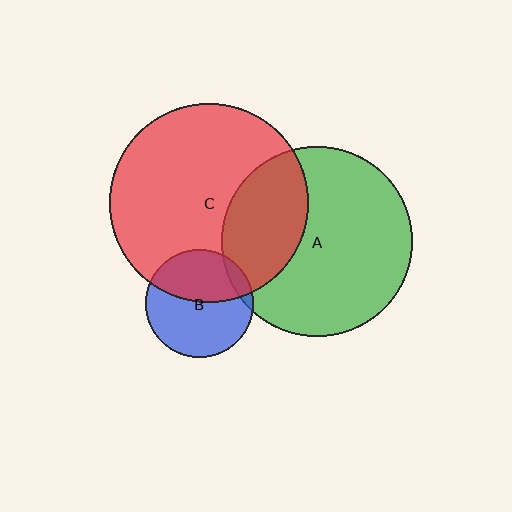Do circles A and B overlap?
Yes.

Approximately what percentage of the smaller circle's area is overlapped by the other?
Approximately 10%.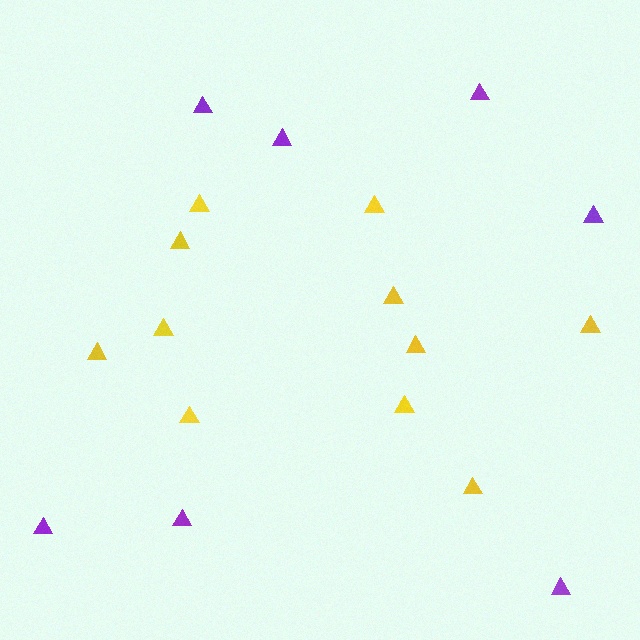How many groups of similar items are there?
There are 2 groups: one group of yellow triangles (11) and one group of purple triangles (7).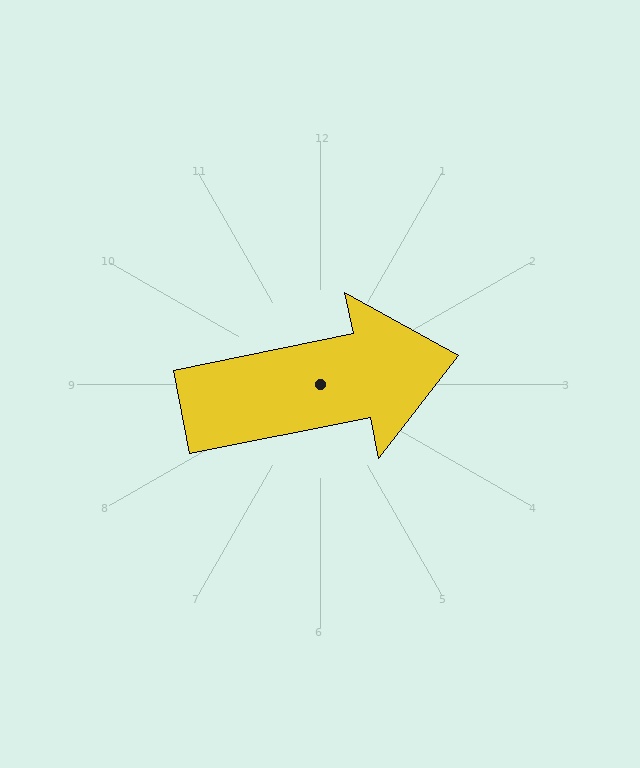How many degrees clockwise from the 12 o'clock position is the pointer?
Approximately 78 degrees.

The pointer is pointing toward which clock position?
Roughly 3 o'clock.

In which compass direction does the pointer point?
East.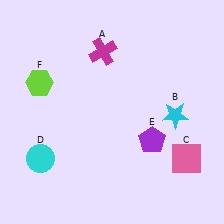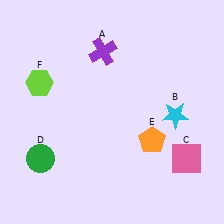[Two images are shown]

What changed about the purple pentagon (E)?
In Image 1, E is purple. In Image 2, it changed to orange.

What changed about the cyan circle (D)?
In Image 1, D is cyan. In Image 2, it changed to green.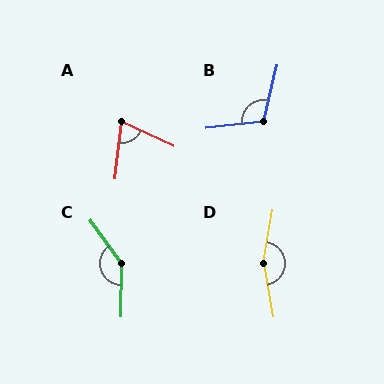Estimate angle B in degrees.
Approximately 110 degrees.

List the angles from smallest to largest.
A (72°), B (110°), C (143°), D (159°).